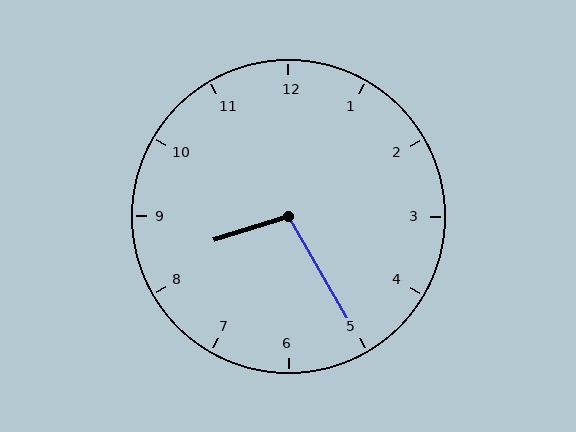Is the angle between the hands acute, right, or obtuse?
It is obtuse.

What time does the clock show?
8:25.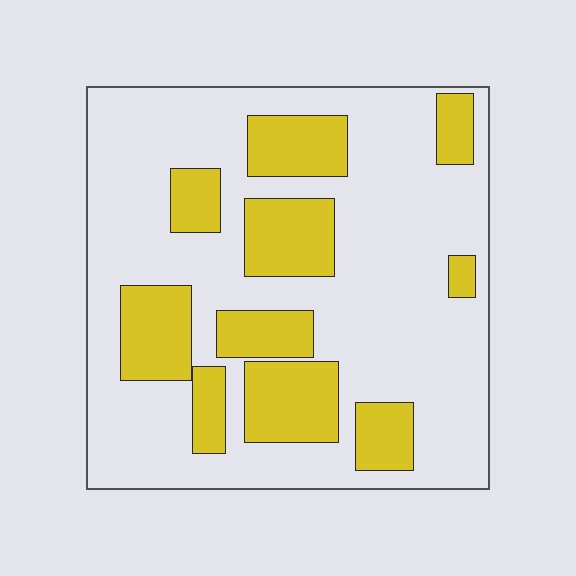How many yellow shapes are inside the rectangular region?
10.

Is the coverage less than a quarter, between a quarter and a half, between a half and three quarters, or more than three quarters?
Between a quarter and a half.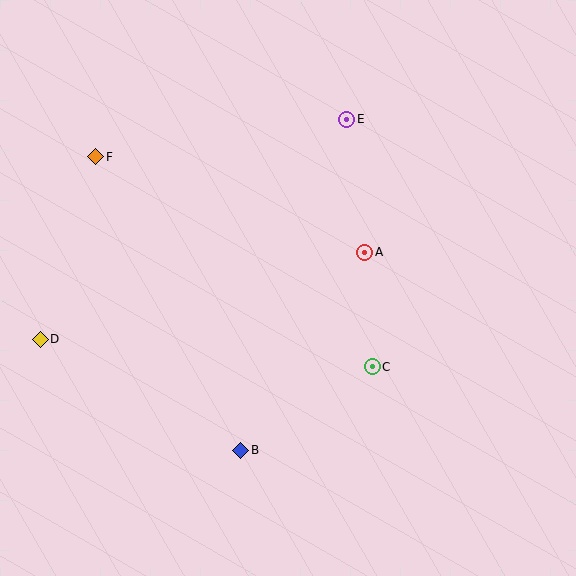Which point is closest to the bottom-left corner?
Point D is closest to the bottom-left corner.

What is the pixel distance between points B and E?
The distance between B and E is 348 pixels.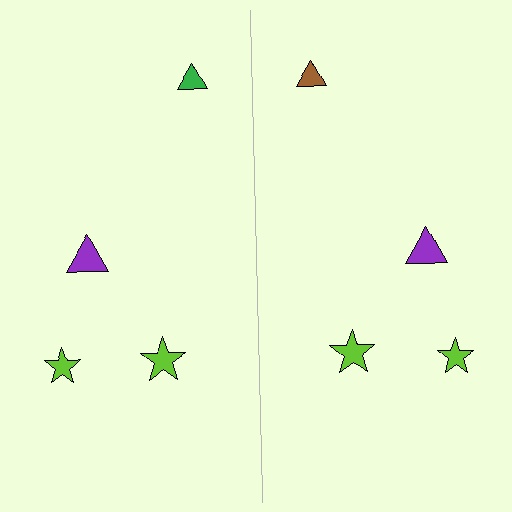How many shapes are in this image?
There are 8 shapes in this image.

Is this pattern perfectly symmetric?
No, the pattern is not perfectly symmetric. The brown triangle on the right side breaks the symmetry — its mirror counterpart is green.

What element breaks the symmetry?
The brown triangle on the right side breaks the symmetry — its mirror counterpart is green.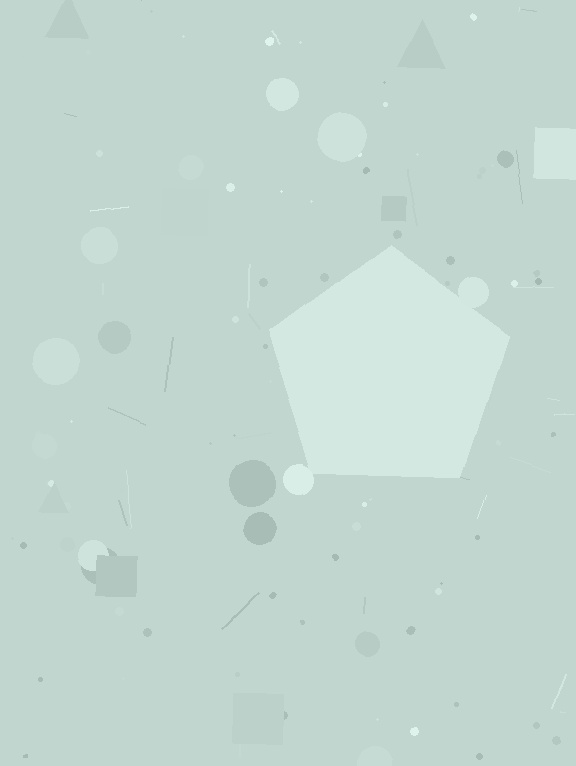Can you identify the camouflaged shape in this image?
The camouflaged shape is a pentagon.